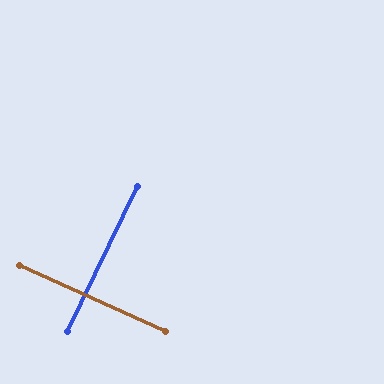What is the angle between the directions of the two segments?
Approximately 89 degrees.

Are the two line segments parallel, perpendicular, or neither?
Perpendicular — they meet at approximately 89°.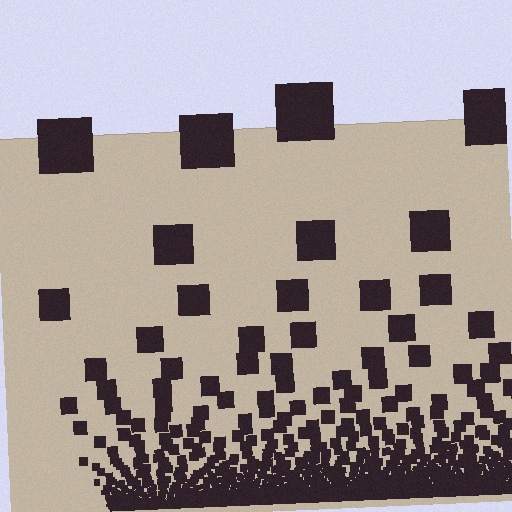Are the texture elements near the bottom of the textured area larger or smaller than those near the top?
Smaller. The gradient is inverted — elements near the bottom are smaller and denser.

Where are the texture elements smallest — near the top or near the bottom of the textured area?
Near the bottom.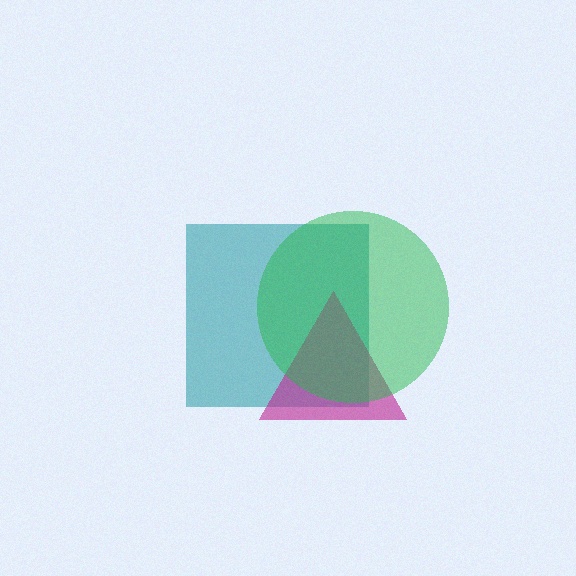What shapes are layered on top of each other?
The layered shapes are: a teal square, a magenta triangle, a green circle.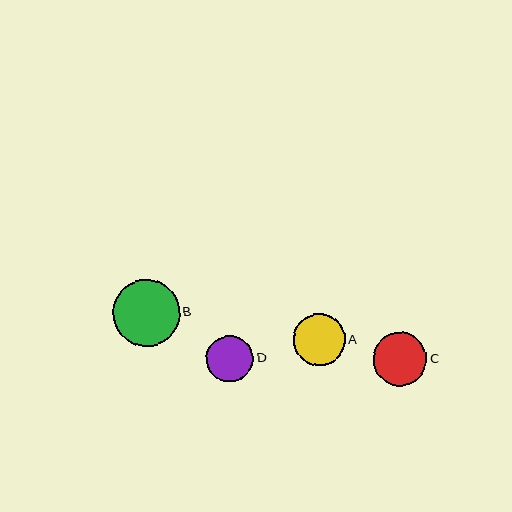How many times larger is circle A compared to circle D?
Circle A is approximately 1.1 times the size of circle D.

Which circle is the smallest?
Circle D is the smallest with a size of approximately 47 pixels.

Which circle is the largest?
Circle B is the largest with a size of approximately 67 pixels.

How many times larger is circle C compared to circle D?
Circle C is approximately 1.1 times the size of circle D.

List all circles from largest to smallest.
From largest to smallest: B, C, A, D.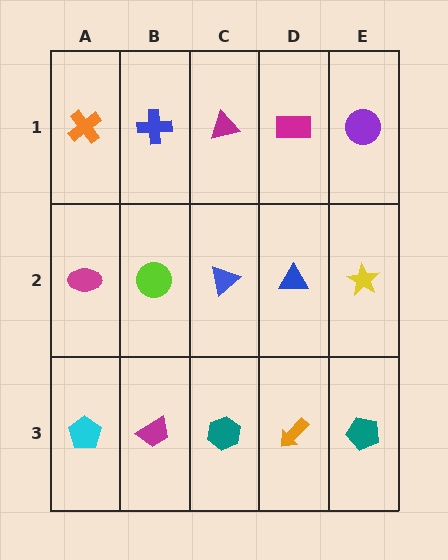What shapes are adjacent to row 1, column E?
A yellow star (row 2, column E), a magenta rectangle (row 1, column D).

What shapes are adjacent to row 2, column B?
A blue cross (row 1, column B), a magenta trapezoid (row 3, column B), a magenta ellipse (row 2, column A), a blue triangle (row 2, column C).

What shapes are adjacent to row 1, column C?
A blue triangle (row 2, column C), a blue cross (row 1, column B), a magenta rectangle (row 1, column D).